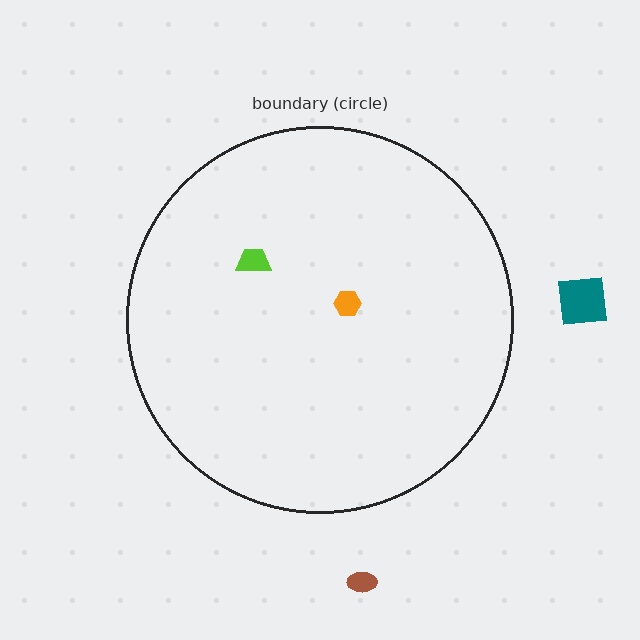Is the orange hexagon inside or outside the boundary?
Inside.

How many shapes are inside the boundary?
2 inside, 2 outside.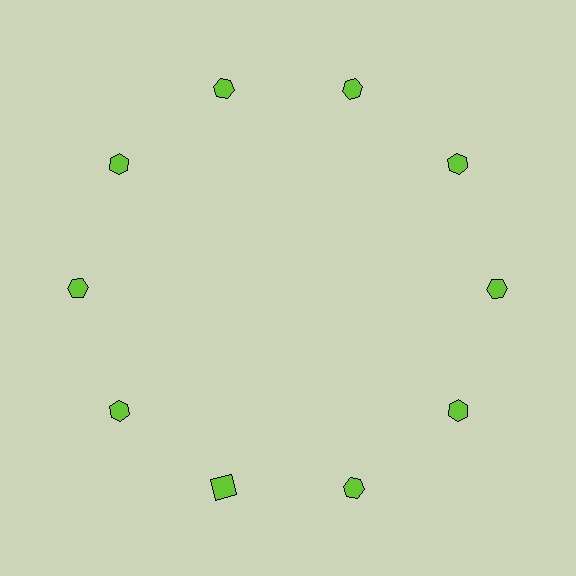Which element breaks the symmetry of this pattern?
The lime square at roughly the 7 o'clock position breaks the symmetry. All other shapes are lime hexagons.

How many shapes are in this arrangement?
There are 10 shapes arranged in a ring pattern.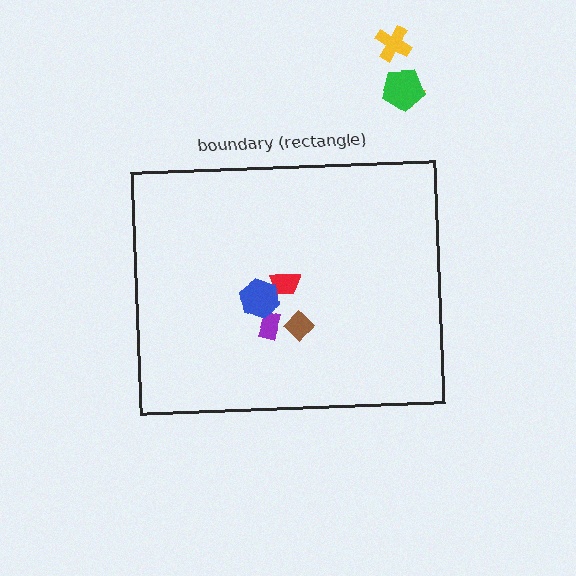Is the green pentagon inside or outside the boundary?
Outside.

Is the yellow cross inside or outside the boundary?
Outside.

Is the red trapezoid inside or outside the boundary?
Inside.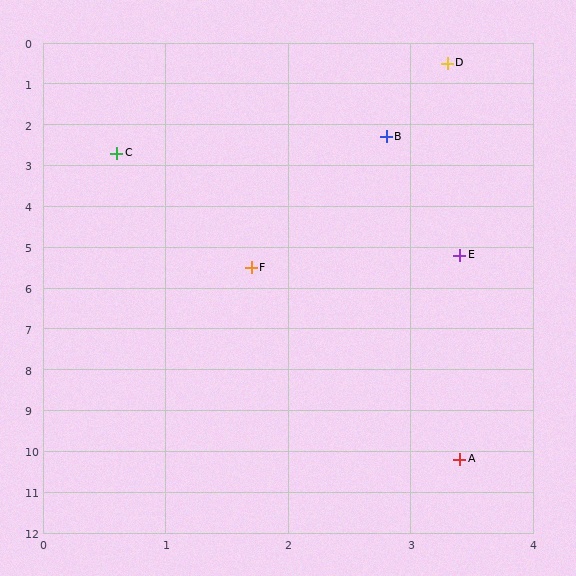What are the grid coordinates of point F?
Point F is at approximately (1.7, 5.5).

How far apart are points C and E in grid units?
Points C and E are about 3.8 grid units apart.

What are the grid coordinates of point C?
Point C is at approximately (0.6, 2.7).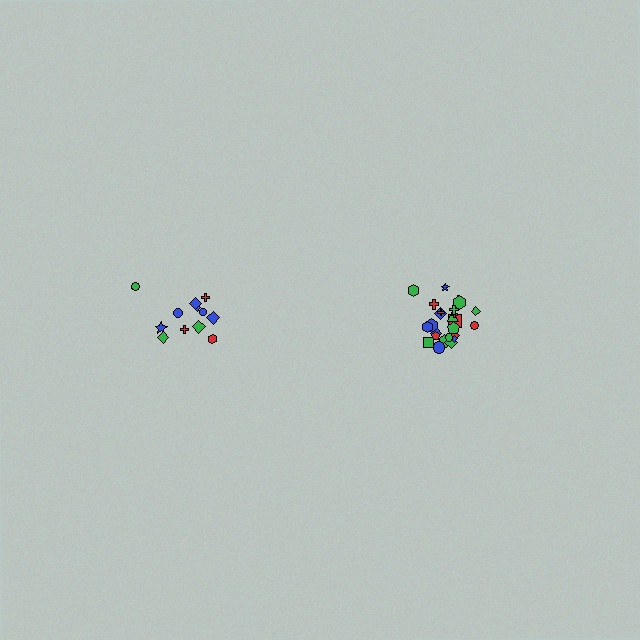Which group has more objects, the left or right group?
The right group.